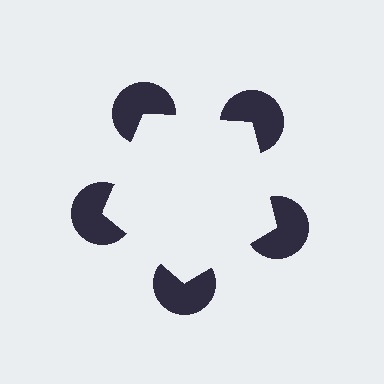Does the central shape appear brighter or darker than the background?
It typically appears slightly brighter than the background, even though no actual brightness change is drawn.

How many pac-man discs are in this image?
There are 5 — one at each vertex of the illusory pentagon.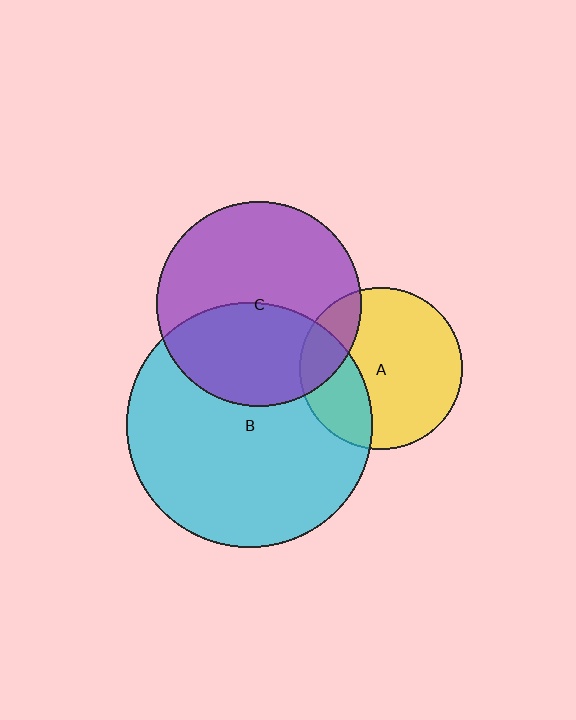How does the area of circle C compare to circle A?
Approximately 1.6 times.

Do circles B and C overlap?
Yes.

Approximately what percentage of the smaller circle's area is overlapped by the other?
Approximately 40%.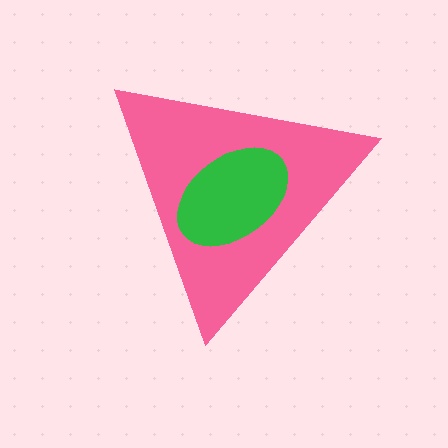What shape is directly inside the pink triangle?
The green ellipse.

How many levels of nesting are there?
2.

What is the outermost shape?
The pink triangle.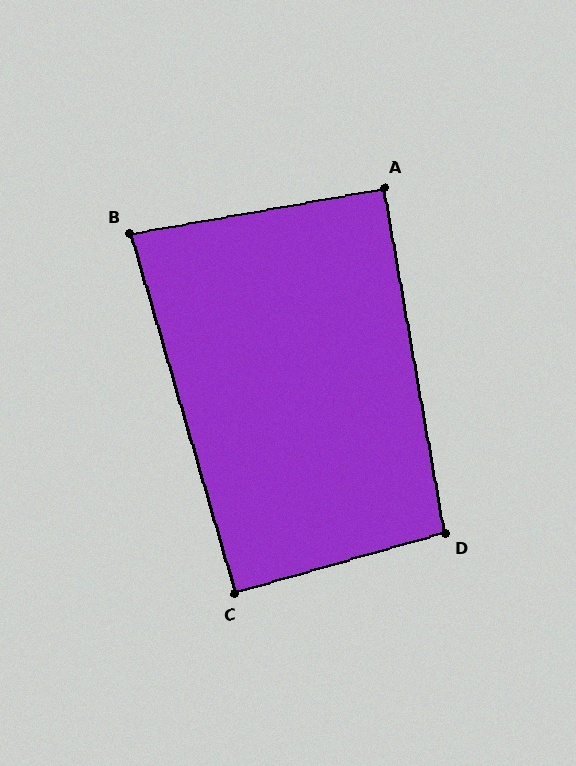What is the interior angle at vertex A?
Approximately 90 degrees (approximately right).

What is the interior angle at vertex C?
Approximately 90 degrees (approximately right).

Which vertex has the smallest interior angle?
B, at approximately 84 degrees.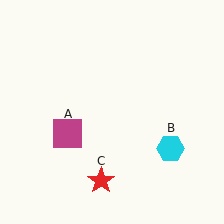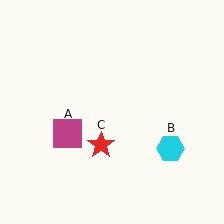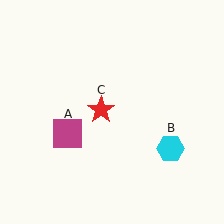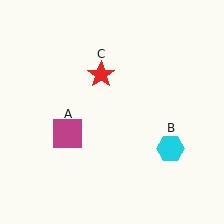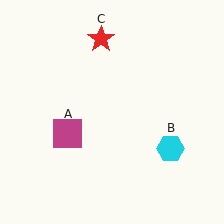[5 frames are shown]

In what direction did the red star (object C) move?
The red star (object C) moved up.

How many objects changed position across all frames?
1 object changed position: red star (object C).